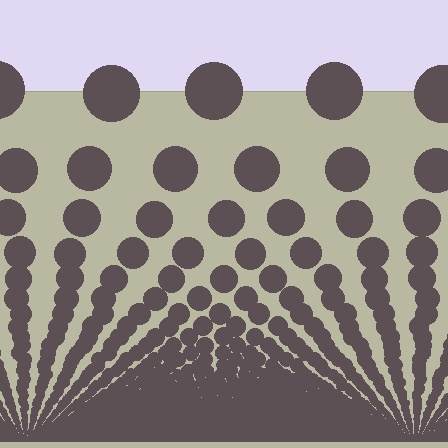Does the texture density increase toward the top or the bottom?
Density increases toward the bottom.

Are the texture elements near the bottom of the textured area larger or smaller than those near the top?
Smaller. The gradient is inverted — elements near the bottom are smaller and denser.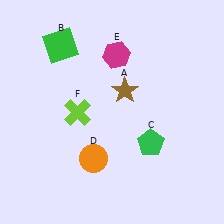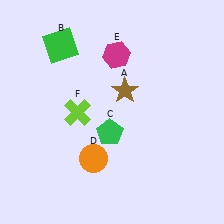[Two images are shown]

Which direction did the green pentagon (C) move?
The green pentagon (C) moved left.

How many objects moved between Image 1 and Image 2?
1 object moved between the two images.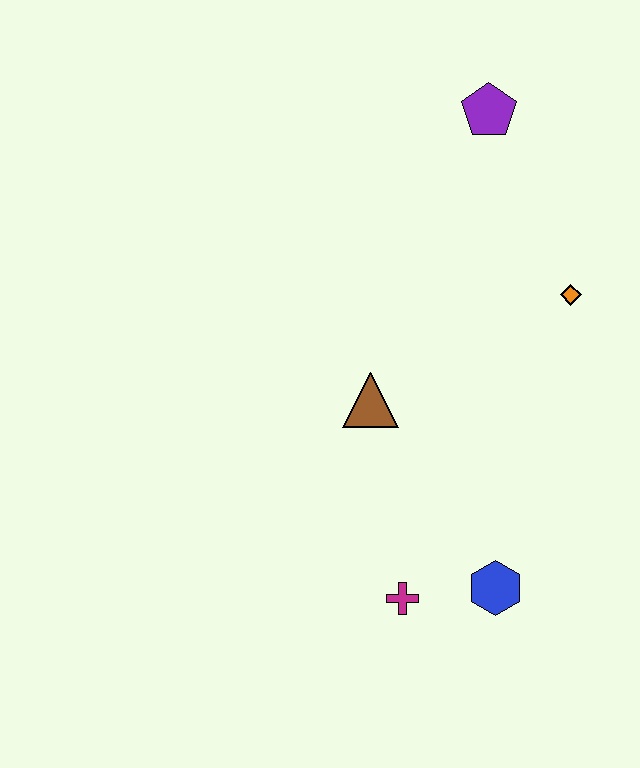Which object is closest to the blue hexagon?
The magenta cross is closest to the blue hexagon.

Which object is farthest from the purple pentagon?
The magenta cross is farthest from the purple pentagon.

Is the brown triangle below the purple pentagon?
Yes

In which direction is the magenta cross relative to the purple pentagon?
The magenta cross is below the purple pentagon.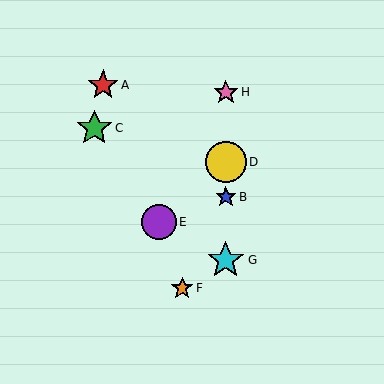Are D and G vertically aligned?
Yes, both are at x≈226.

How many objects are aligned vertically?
4 objects (B, D, G, H) are aligned vertically.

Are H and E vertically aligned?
No, H is at x≈226 and E is at x≈159.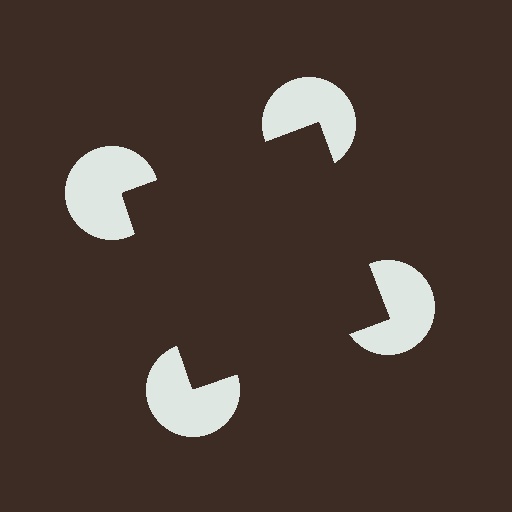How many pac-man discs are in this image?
There are 4 — one at each vertex of the illusory square.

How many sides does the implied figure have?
4 sides.